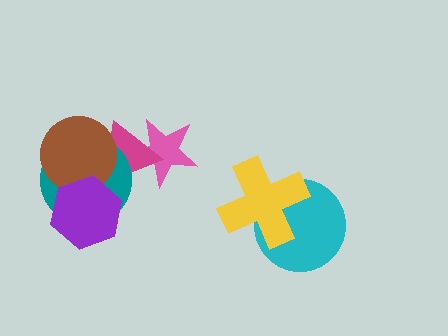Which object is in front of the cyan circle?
The yellow cross is in front of the cyan circle.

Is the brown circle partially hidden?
Yes, it is partially covered by another shape.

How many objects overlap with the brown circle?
3 objects overlap with the brown circle.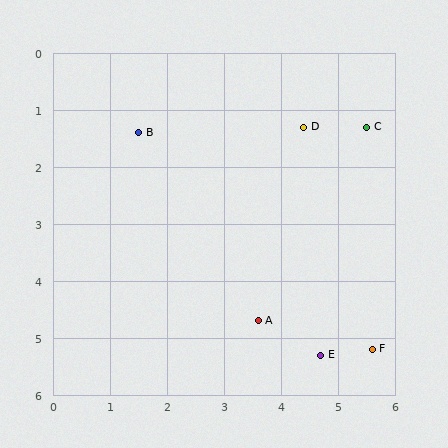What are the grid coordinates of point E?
Point E is at approximately (4.7, 5.3).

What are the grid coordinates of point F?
Point F is at approximately (5.6, 5.2).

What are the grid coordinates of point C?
Point C is at approximately (5.5, 1.3).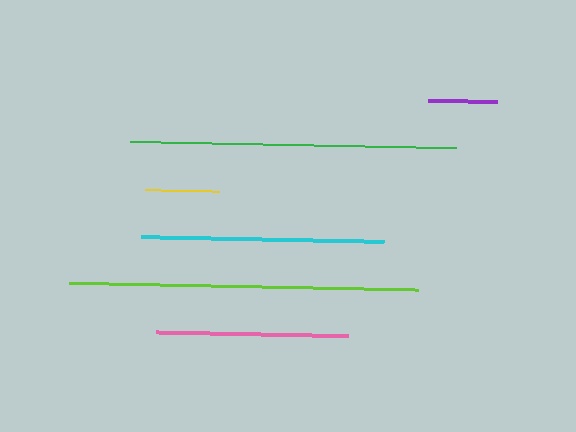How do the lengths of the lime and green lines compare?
The lime and green lines are approximately the same length.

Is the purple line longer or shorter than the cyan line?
The cyan line is longer than the purple line.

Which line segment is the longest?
The lime line is the longest at approximately 348 pixels.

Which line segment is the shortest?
The purple line is the shortest at approximately 69 pixels.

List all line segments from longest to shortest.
From longest to shortest: lime, green, cyan, pink, yellow, purple.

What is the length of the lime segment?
The lime segment is approximately 348 pixels long.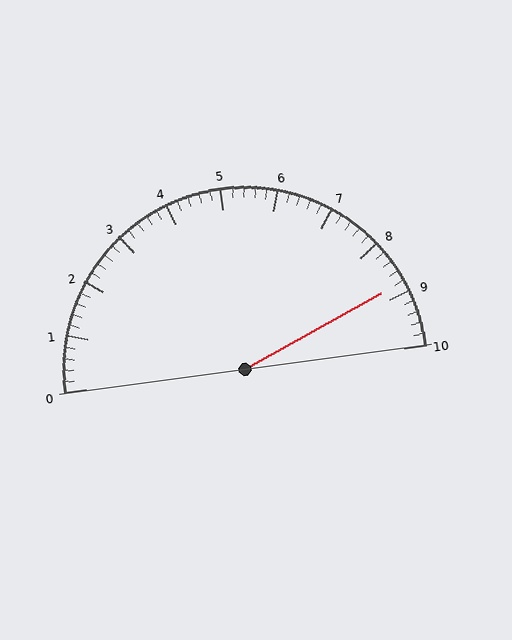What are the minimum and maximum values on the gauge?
The gauge ranges from 0 to 10.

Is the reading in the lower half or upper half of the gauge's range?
The reading is in the upper half of the range (0 to 10).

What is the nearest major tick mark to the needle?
The nearest major tick mark is 9.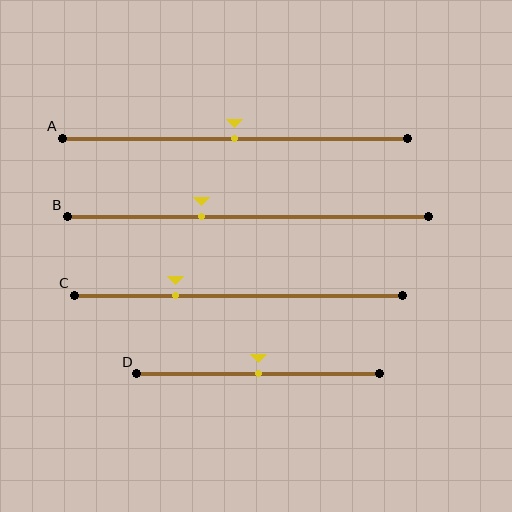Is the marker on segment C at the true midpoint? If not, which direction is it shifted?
No, the marker on segment C is shifted to the left by about 19% of the segment length.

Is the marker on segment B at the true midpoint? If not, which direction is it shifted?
No, the marker on segment B is shifted to the left by about 13% of the segment length.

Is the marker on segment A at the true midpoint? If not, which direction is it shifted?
Yes, the marker on segment A is at the true midpoint.